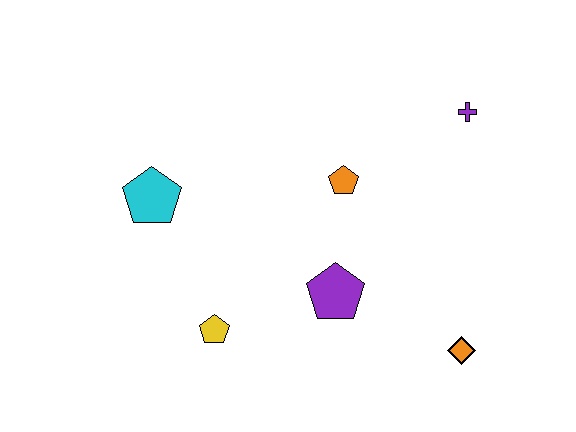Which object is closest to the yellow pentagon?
The purple pentagon is closest to the yellow pentagon.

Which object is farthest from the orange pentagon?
The orange diamond is farthest from the orange pentagon.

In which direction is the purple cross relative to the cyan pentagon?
The purple cross is to the right of the cyan pentagon.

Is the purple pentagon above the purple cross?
No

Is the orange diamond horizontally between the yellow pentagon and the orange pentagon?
No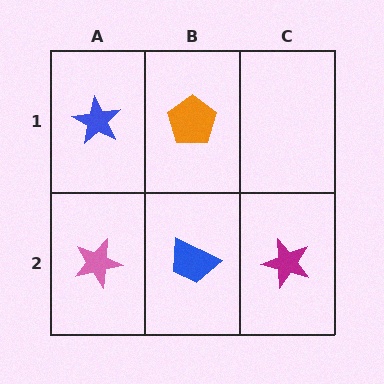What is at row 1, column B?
An orange pentagon.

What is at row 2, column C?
A magenta star.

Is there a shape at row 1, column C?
No, that cell is empty.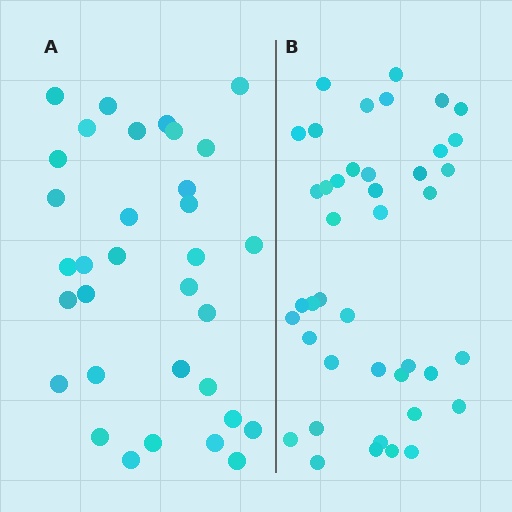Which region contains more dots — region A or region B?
Region B (the right region) has more dots.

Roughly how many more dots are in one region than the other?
Region B has roughly 8 or so more dots than region A.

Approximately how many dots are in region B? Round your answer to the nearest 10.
About 40 dots. (The exact count is 42, which rounds to 40.)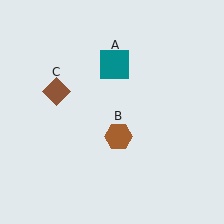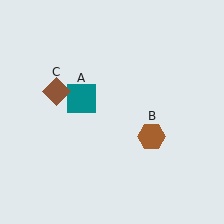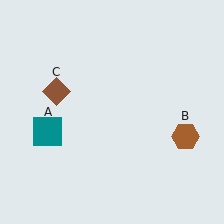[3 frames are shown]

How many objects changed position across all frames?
2 objects changed position: teal square (object A), brown hexagon (object B).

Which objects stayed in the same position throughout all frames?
Brown diamond (object C) remained stationary.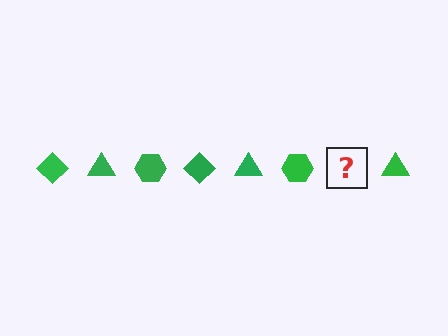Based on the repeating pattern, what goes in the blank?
The blank should be a green diamond.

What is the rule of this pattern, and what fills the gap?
The rule is that the pattern cycles through diamond, triangle, hexagon shapes in green. The gap should be filled with a green diamond.